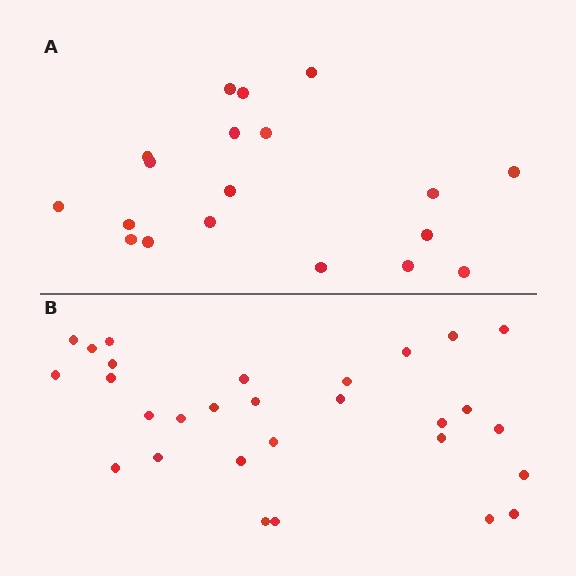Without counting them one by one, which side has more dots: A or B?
Region B (the bottom region) has more dots.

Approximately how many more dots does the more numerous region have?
Region B has roughly 10 or so more dots than region A.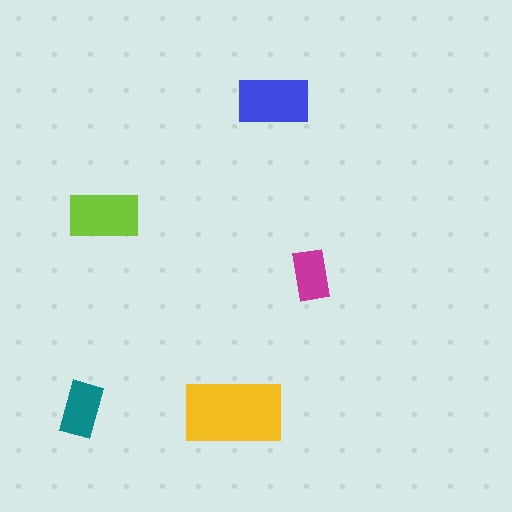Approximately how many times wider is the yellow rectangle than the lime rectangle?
About 1.5 times wider.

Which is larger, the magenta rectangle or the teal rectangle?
The teal one.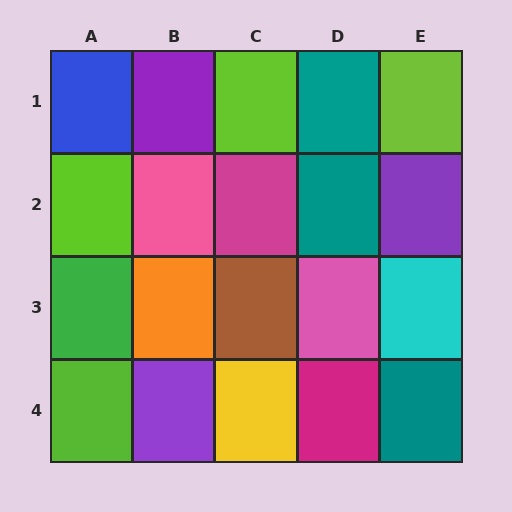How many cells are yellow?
1 cell is yellow.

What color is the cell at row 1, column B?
Purple.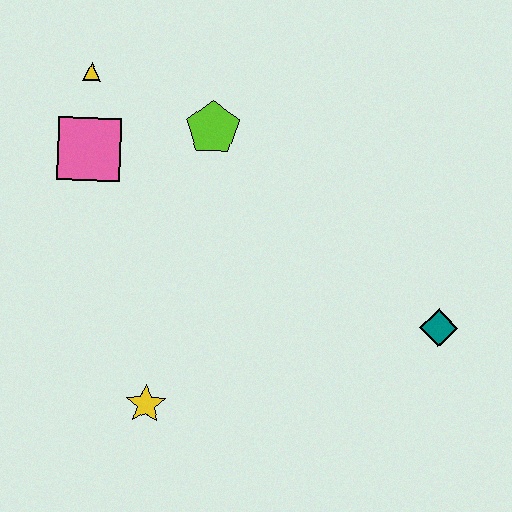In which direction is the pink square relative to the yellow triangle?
The pink square is below the yellow triangle.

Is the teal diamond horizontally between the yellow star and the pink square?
No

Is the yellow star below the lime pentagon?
Yes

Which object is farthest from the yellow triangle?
The teal diamond is farthest from the yellow triangle.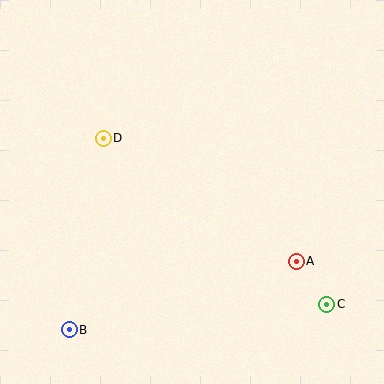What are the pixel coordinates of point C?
Point C is at (327, 304).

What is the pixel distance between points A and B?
The distance between A and B is 237 pixels.